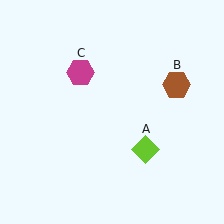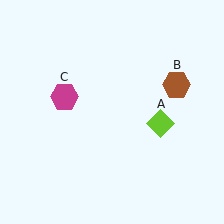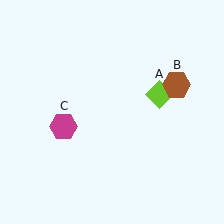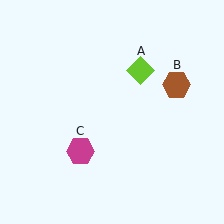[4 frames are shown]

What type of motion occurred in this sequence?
The lime diamond (object A), magenta hexagon (object C) rotated counterclockwise around the center of the scene.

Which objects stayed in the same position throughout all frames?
Brown hexagon (object B) remained stationary.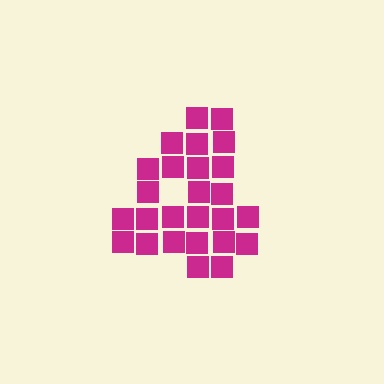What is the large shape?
The large shape is the digit 4.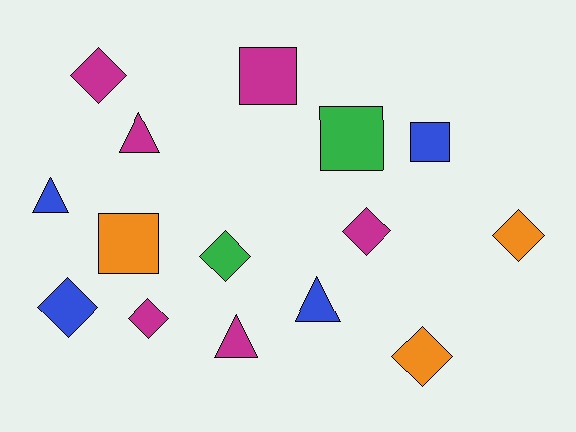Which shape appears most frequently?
Diamond, with 7 objects.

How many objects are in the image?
There are 15 objects.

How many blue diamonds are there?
There is 1 blue diamond.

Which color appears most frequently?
Magenta, with 6 objects.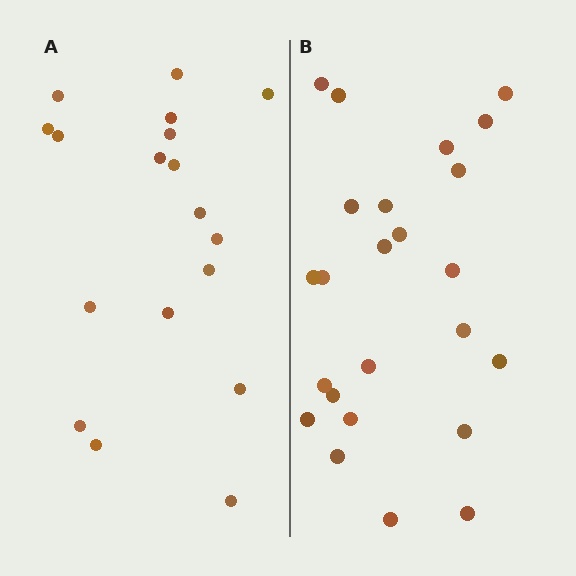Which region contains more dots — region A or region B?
Region B (the right region) has more dots.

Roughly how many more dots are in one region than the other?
Region B has about 6 more dots than region A.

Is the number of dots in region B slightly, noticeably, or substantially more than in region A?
Region B has noticeably more, but not dramatically so. The ratio is roughly 1.3 to 1.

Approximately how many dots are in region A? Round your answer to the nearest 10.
About 20 dots. (The exact count is 18, which rounds to 20.)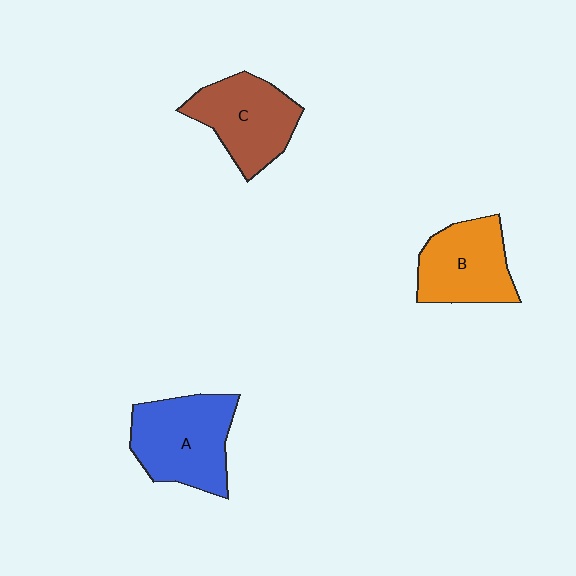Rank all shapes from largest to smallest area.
From largest to smallest: A (blue), C (brown), B (orange).